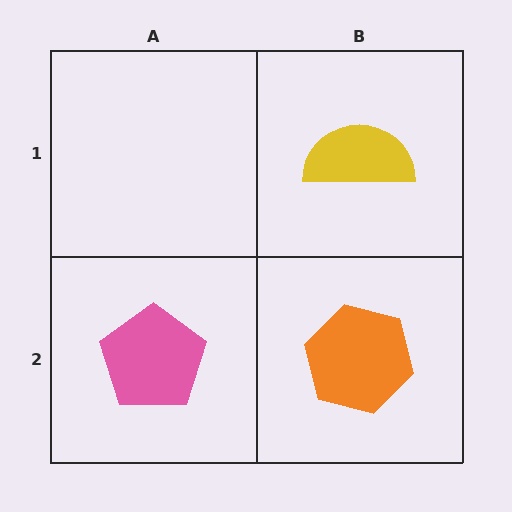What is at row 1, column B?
A yellow semicircle.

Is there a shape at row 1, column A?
No, that cell is empty.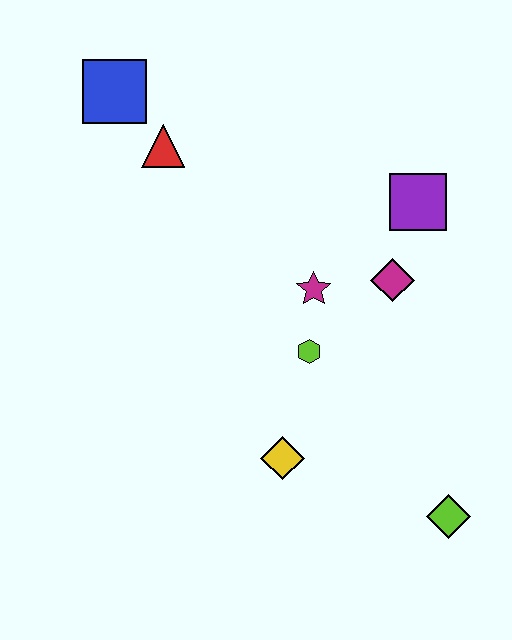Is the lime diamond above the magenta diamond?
No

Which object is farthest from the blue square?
The lime diamond is farthest from the blue square.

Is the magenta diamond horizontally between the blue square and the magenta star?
No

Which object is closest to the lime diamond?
The yellow diamond is closest to the lime diamond.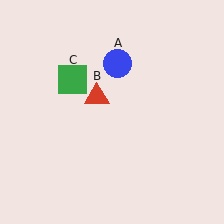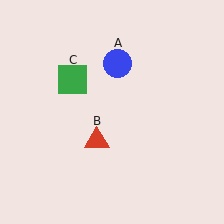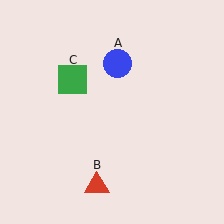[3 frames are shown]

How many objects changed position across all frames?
1 object changed position: red triangle (object B).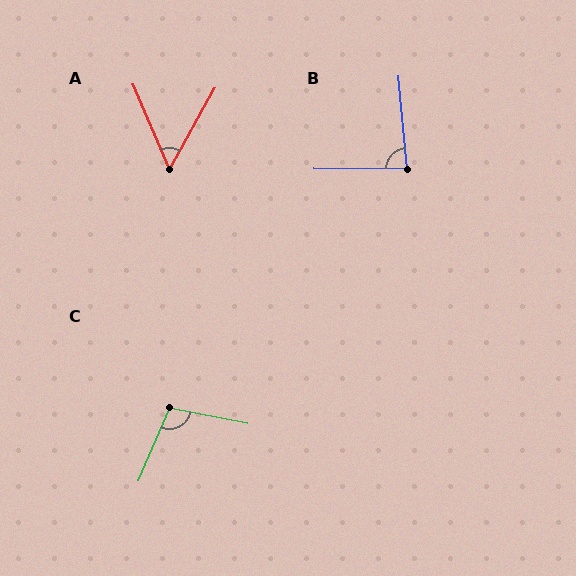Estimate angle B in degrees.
Approximately 84 degrees.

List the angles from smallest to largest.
A (52°), B (84°), C (102°).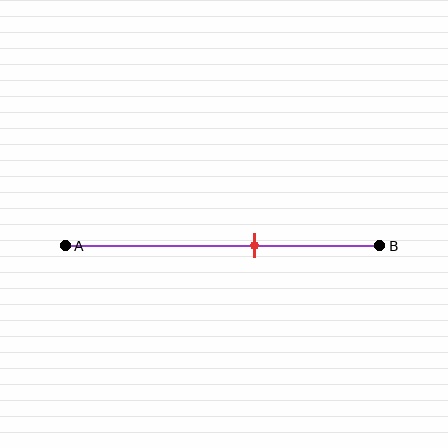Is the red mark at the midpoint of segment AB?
No, the mark is at about 60% from A, not at the 50% midpoint.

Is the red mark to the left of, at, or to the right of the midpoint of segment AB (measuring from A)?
The red mark is to the right of the midpoint of segment AB.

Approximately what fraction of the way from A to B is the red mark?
The red mark is approximately 60% of the way from A to B.